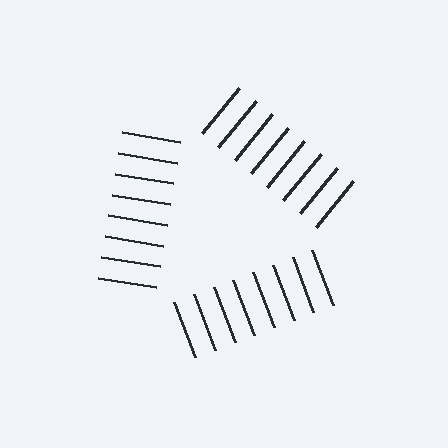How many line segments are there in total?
24 — 8 along each of the 3 edges.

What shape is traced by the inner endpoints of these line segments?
An illusory triangle — the line segments terminate on its edges but no continuous stroke is drawn.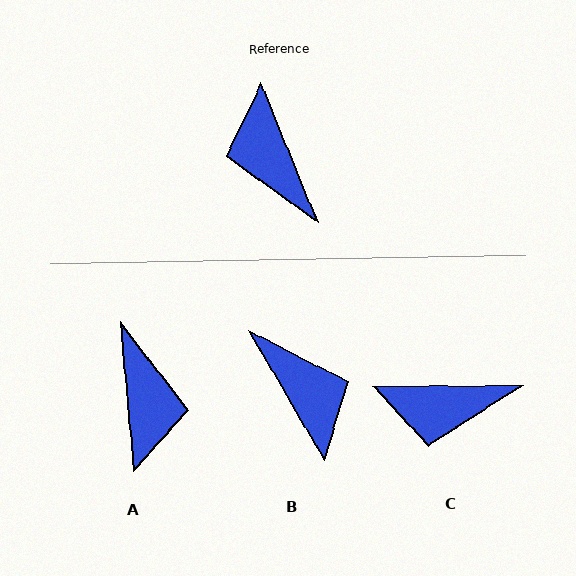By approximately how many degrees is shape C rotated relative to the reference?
Approximately 68 degrees counter-clockwise.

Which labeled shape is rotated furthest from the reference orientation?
B, about 172 degrees away.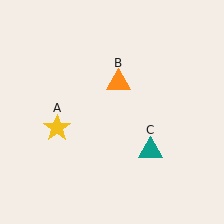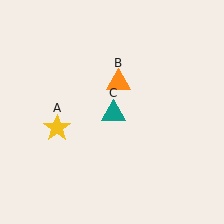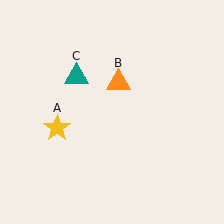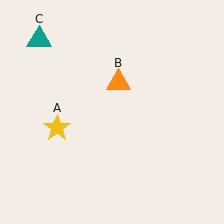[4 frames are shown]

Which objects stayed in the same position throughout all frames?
Yellow star (object A) and orange triangle (object B) remained stationary.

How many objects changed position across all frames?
1 object changed position: teal triangle (object C).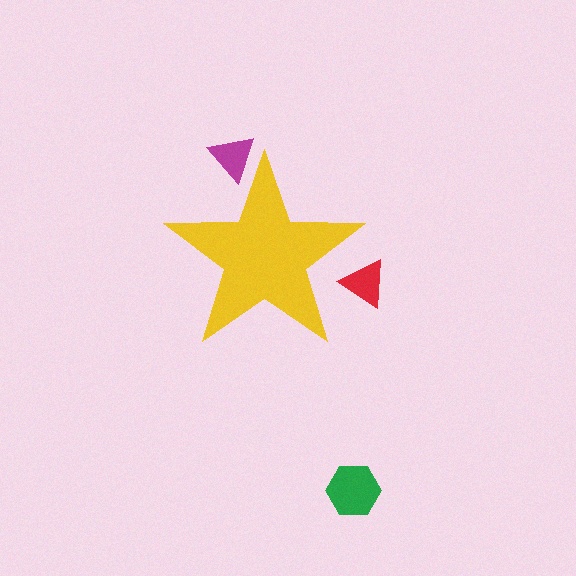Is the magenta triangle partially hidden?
Yes, the magenta triangle is partially hidden behind the yellow star.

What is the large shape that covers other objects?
A yellow star.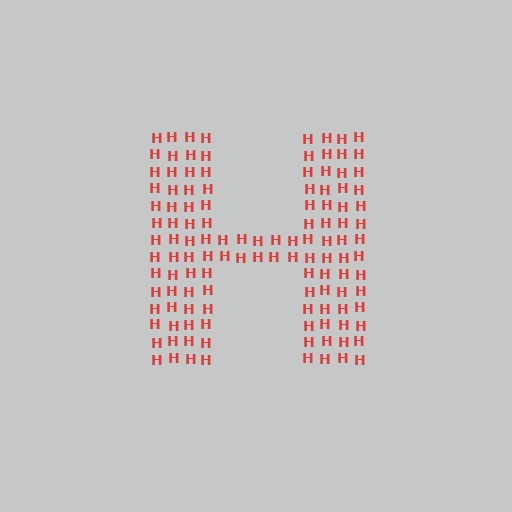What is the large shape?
The large shape is the letter H.